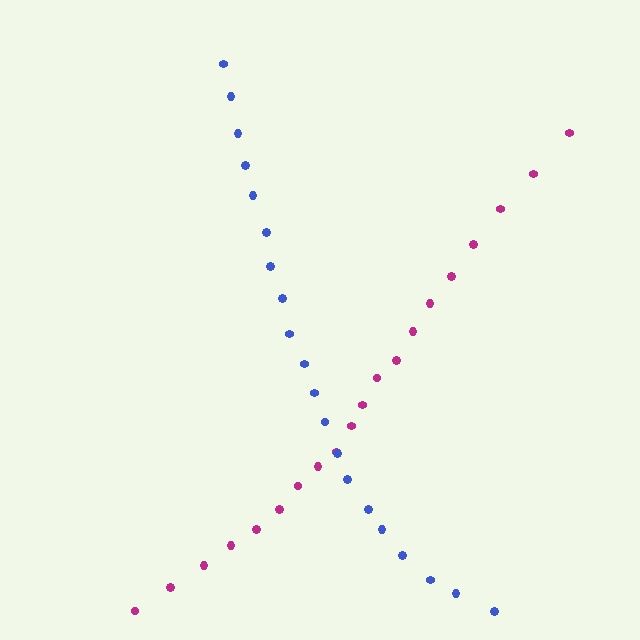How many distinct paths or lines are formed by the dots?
There are 2 distinct paths.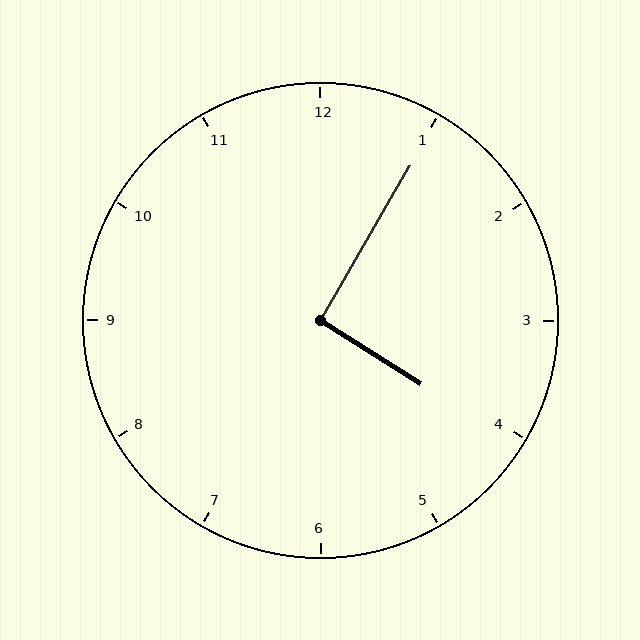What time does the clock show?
4:05.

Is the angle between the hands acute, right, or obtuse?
It is right.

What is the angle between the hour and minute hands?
Approximately 92 degrees.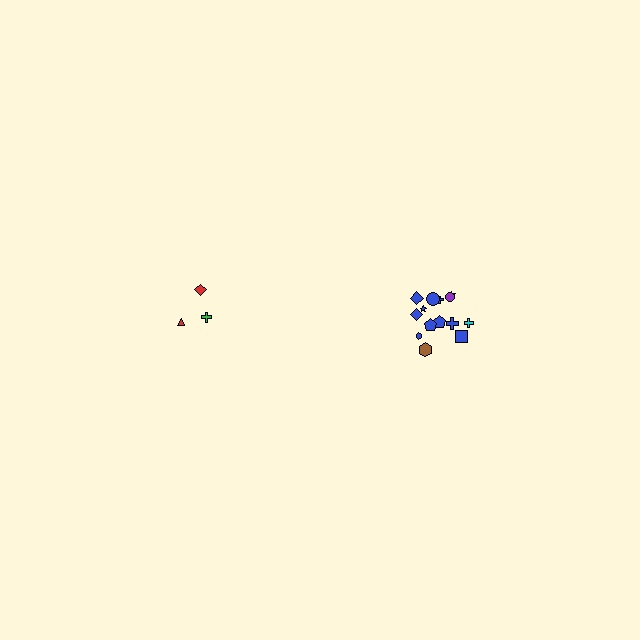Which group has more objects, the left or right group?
The right group.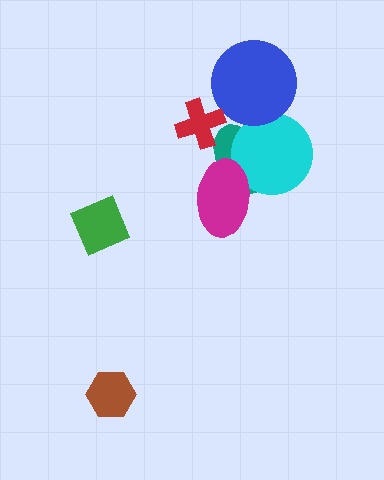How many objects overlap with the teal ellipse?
3 objects overlap with the teal ellipse.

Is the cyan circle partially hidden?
Yes, it is partially covered by another shape.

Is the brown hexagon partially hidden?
No, no other shape covers it.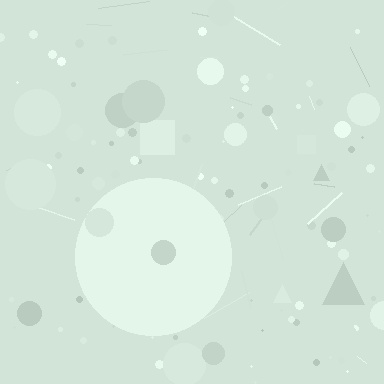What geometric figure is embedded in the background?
A circle is embedded in the background.